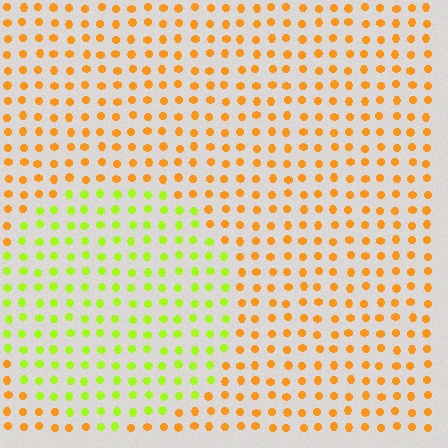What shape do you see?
I see a circle.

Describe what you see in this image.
The image is filled with small orange elements in a uniform arrangement. A circle-shaped region is visible where the elements are tinted to a slightly different hue, forming a subtle color boundary.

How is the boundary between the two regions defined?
The boundary is defined purely by a slight shift in hue (about 51 degrees). Spacing, size, and orientation are identical on both sides.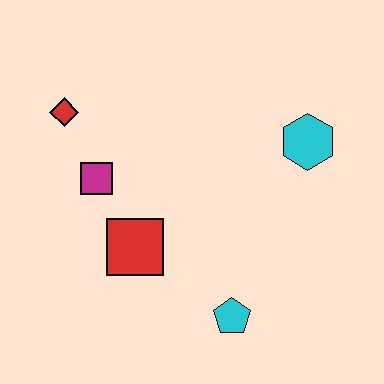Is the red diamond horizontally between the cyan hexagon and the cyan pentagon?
No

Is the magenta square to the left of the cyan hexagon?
Yes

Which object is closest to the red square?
The magenta square is closest to the red square.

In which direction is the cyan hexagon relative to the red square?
The cyan hexagon is to the right of the red square.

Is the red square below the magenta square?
Yes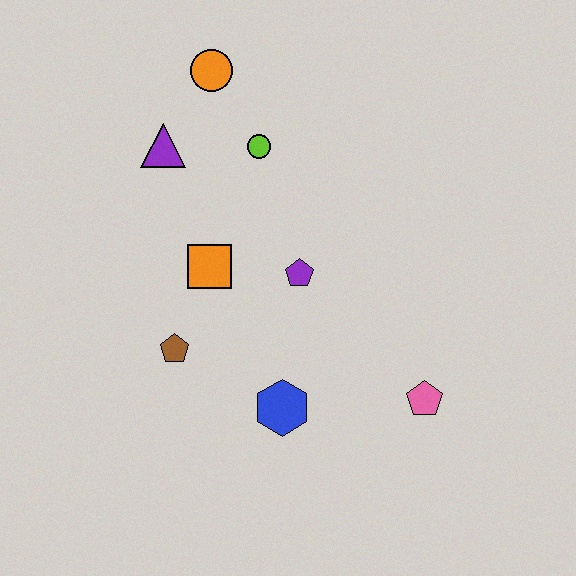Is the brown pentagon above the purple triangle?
No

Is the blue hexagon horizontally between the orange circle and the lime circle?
No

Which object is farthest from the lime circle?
The pink pentagon is farthest from the lime circle.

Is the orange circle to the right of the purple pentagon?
No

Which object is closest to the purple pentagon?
The orange square is closest to the purple pentagon.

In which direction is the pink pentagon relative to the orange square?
The pink pentagon is to the right of the orange square.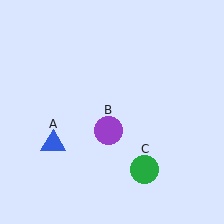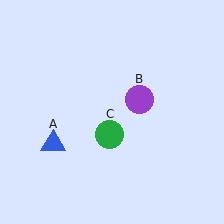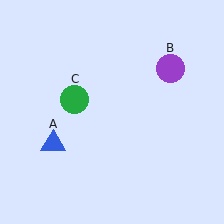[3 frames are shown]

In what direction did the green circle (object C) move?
The green circle (object C) moved up and to the left.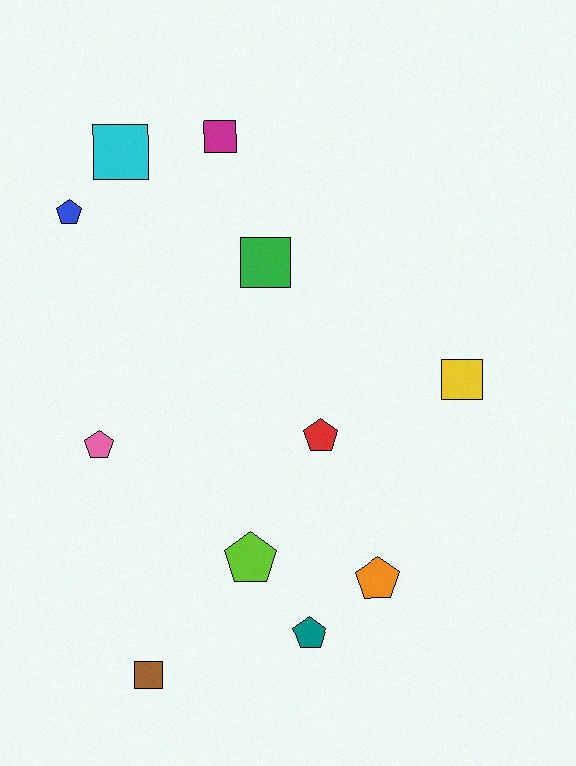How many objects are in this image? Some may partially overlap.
There are 11 objects.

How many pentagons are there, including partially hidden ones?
There are 6 pentagons.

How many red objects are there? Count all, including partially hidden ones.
There is 1 red object.